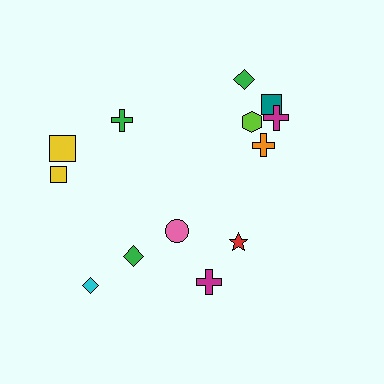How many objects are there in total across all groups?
There are 13 objects.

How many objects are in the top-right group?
There are 5 objects.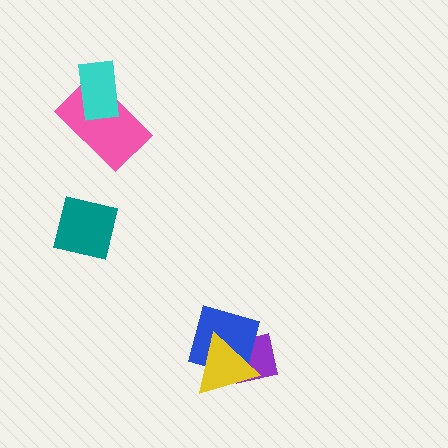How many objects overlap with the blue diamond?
2 objects overlap with the blue diamond.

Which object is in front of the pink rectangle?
The cyan rectangle is in front of the pink rectangle.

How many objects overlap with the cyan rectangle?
1 object overlaps with the cyan rectangle.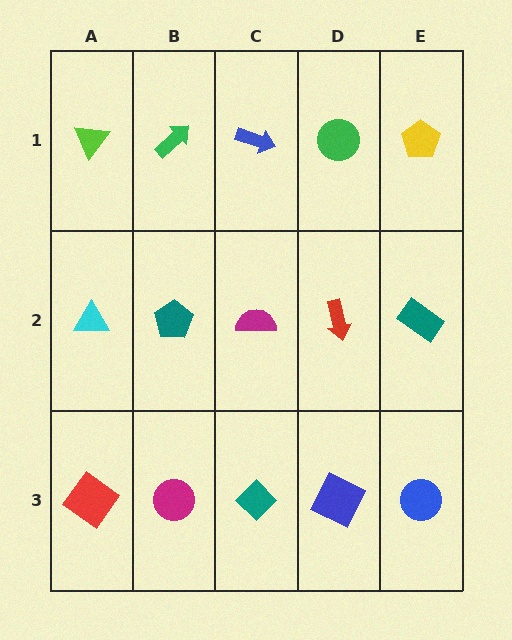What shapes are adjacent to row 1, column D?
A red arrow (row 2, column D), a blue arrow (row 1, column C), a yellow pentagon (row 1, column E).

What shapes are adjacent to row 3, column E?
A teal rectangle (row 2, column E), a blue square (row 3, column D).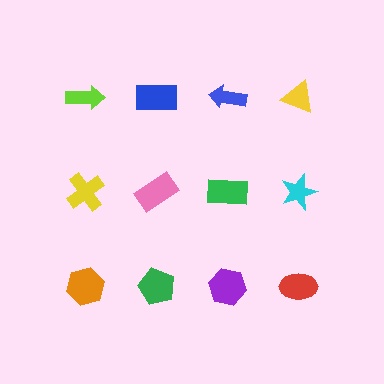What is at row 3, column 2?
A green pentagon.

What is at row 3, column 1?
An orange hexagon.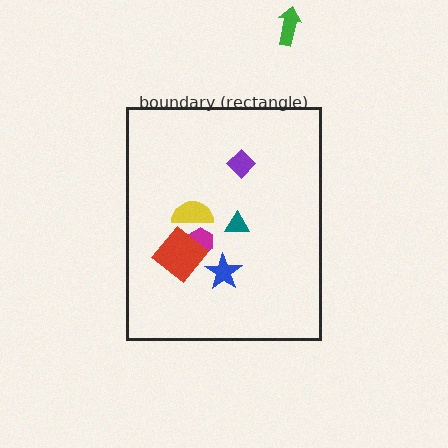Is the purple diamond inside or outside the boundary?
Inside.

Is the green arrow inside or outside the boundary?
Outside.